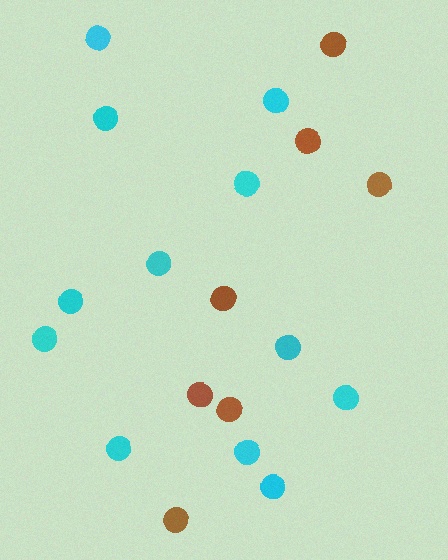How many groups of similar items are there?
There are 2 groups: one group of cyan circles (12) and one group of brown circles (7).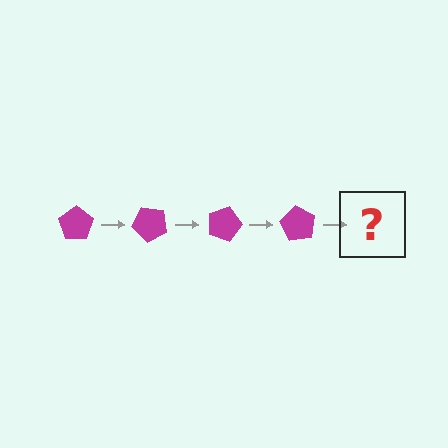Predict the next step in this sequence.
The next step is a magenta pentagon rotated 180 degrees.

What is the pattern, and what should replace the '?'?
The pattern is that the pentagon rotates 45 degrees each step. The '?' should be a magenta pentagon rotated 180 degrees.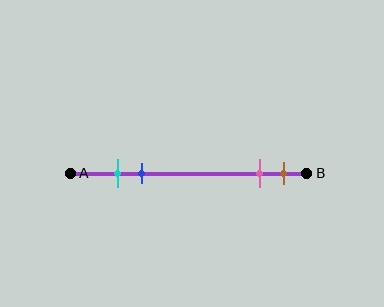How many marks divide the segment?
There are 4 marks dividing the segment.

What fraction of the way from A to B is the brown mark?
The brown mark is approximately 90% (0.9) of the way from A to B.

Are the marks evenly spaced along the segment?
No, the marks are not evenly spaced.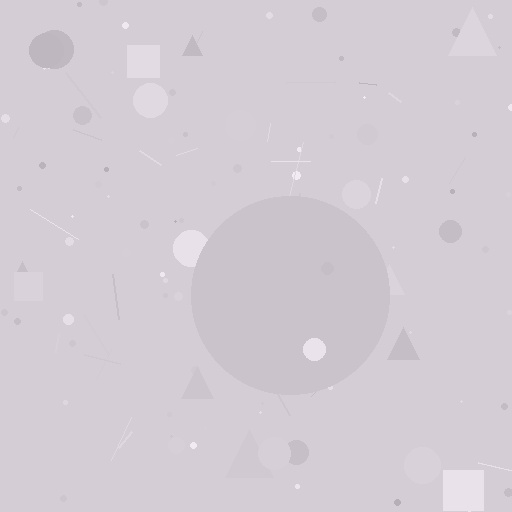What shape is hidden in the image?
A circle is hidden in the image.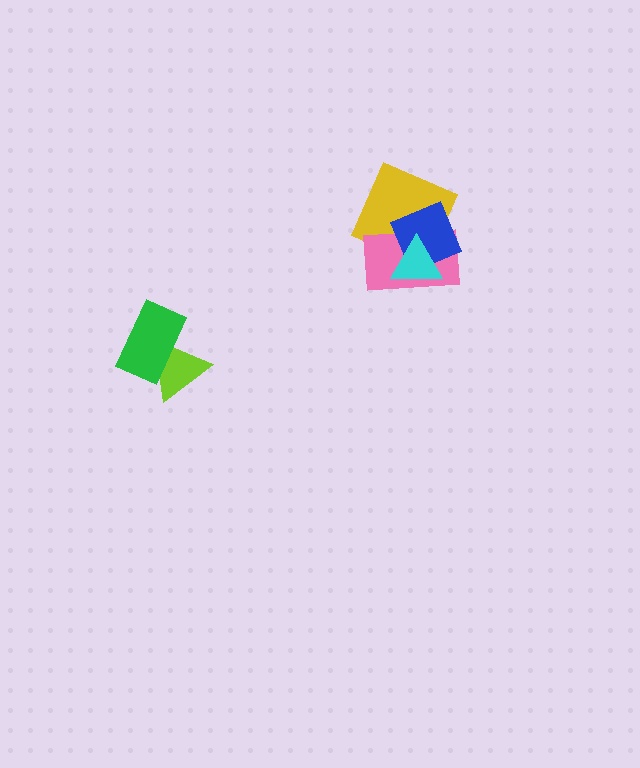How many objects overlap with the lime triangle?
1 object overlaps with the lime triangle.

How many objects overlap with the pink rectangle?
3 objects overlap with the pink rectangle.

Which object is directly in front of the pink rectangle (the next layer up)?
The blue square is directly in front of the pink rectangle.